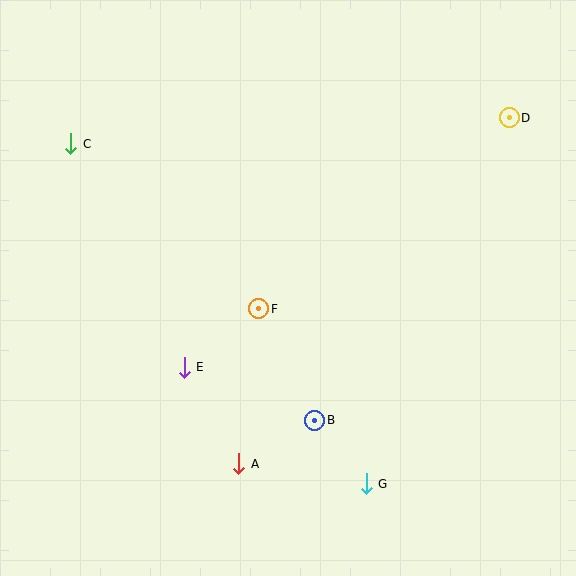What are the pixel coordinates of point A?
Point A is at (239, 464).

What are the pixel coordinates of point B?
Point B is at (315, 420).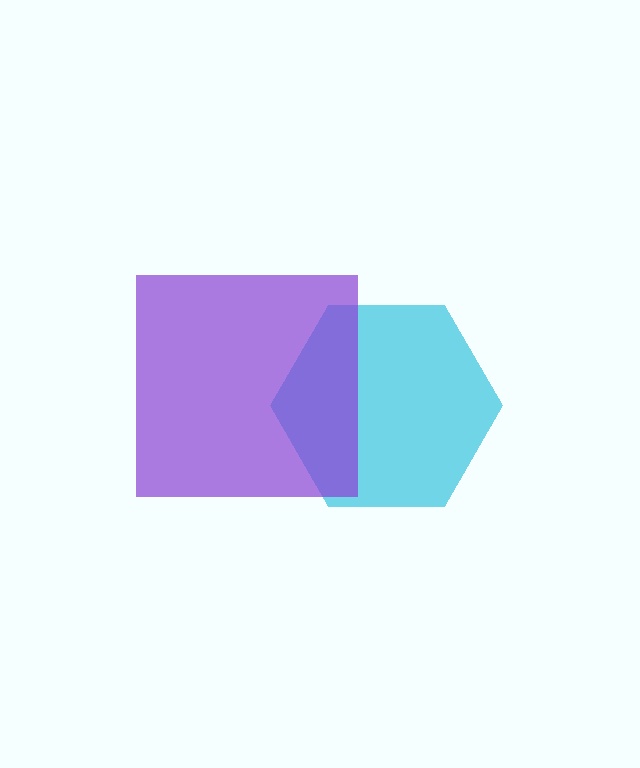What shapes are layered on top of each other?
The layered shapes are: a cyan hexagon, a purple square.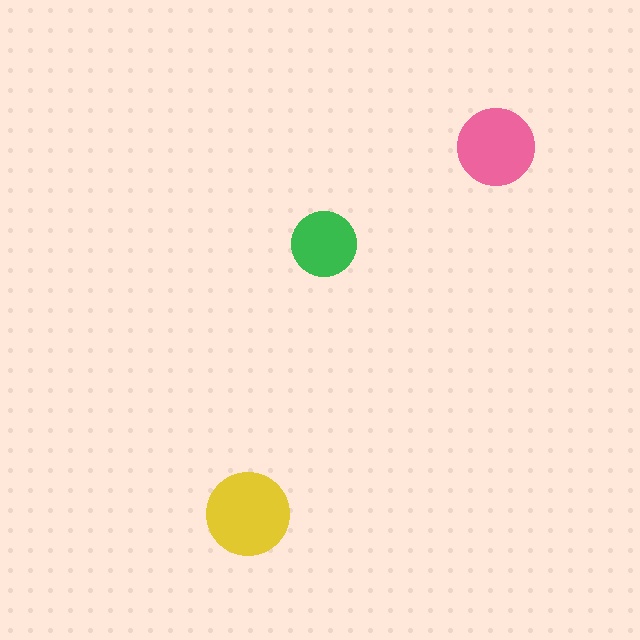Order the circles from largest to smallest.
the yellow one, the pink one, the green one.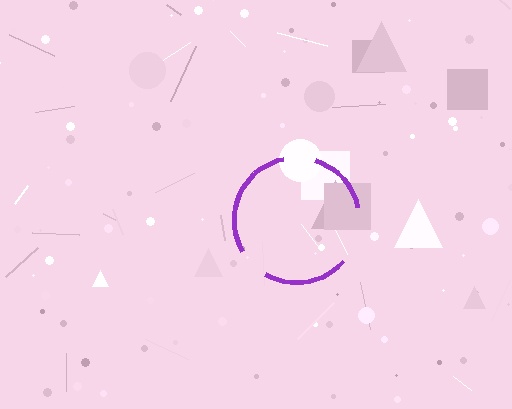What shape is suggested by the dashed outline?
The dashed outline suggests a circle.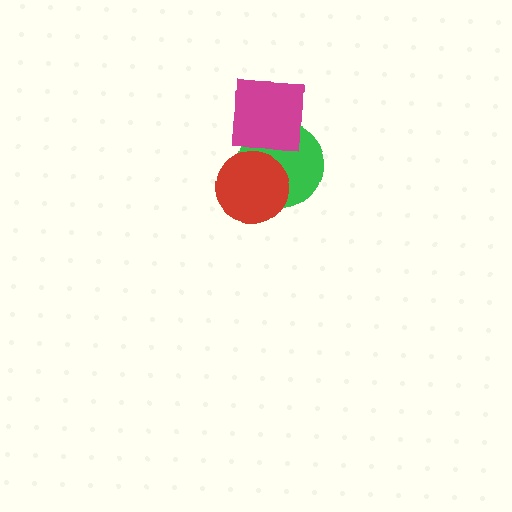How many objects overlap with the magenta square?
2 objects overlap with the magenta square.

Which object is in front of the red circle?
The magenta square is in front of the red circle.